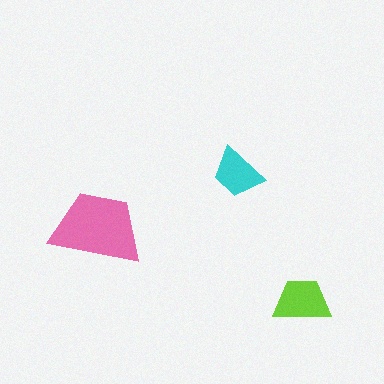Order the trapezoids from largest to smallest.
the pink one, the lime one, the cyan one.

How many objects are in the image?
There are 3 objects in the image.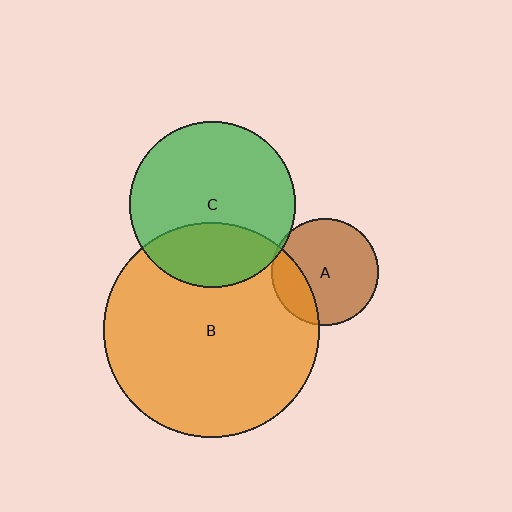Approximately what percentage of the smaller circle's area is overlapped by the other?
Approximately 25%.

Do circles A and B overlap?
Yes.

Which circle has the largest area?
Circle B (orange).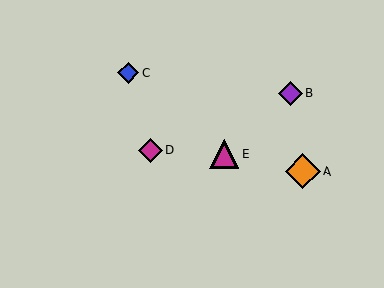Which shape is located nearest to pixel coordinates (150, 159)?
The magenta diamond (labeled D) at (150, 150) is nearest to that location.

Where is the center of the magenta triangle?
The center of the magenta triangle is at (224, 154).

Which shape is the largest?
The orange diamond (labeled A) is the largest.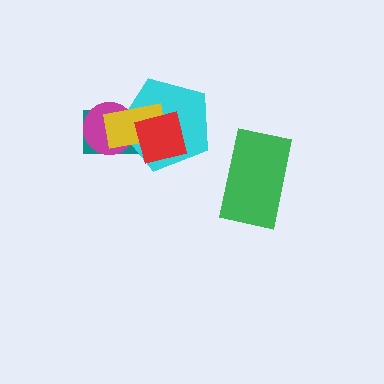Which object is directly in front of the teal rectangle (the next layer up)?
The magenta circle is directly in front of the teal rectangle.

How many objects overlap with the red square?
3 objects overlap with the red square.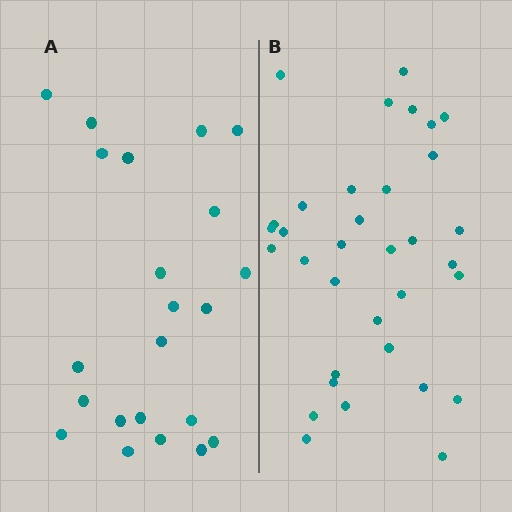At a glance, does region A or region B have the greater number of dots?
Region B (the right region) has more dots.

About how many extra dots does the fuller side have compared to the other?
Region B has roughly 12 or so more dots than region A.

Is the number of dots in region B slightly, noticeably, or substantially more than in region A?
Region B has substantially more. The ratio is roughly 1.5 to 1.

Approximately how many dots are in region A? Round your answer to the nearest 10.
About 20 dots. (The exact count is 22, which rounds to 20.)